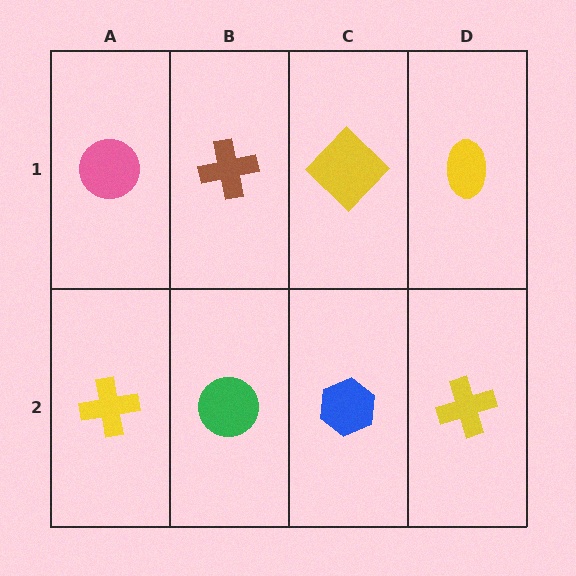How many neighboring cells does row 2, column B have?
3.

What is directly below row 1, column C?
A blue hexagon.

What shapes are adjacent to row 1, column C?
A blue hexagon (row 2, column C), a brown cross (row 1, column B), a yellow ellipse (row 1, column D).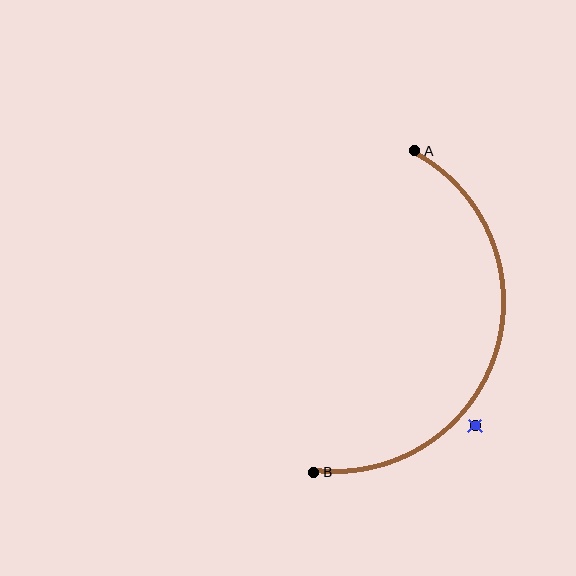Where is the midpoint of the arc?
The arc midpoint is the point on the curve farthest from the straight line joining A and B. It sits to the right of that line.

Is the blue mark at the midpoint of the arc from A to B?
No — the blue mark does not lie on the arc at all. It sits slightly outside the curve.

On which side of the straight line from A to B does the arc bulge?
The arc bulges to the right of the straight line connecting A and B.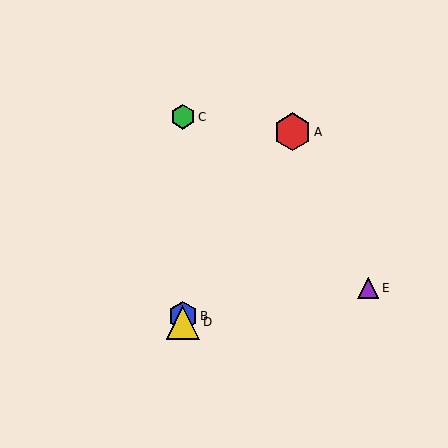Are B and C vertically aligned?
Yes, both are at x≈183.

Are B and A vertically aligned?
No, B is at x≈183 and A is at x≈292.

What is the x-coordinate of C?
Object C is at x≈183.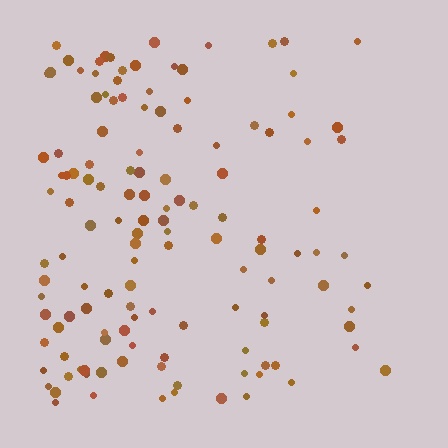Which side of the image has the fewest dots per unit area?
The right.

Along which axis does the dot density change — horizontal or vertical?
Horizontal.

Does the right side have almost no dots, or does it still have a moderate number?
Still a moderate number, just noticeably fewer than the left.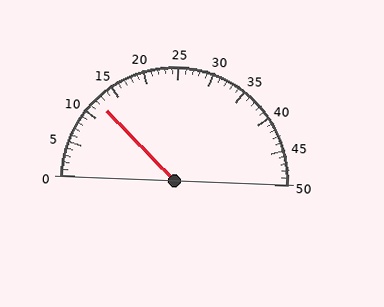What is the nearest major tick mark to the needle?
The nearest major tick mark is 10.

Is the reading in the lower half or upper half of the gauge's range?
The reading is in the lower half of the range (0 to 50).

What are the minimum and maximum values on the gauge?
The gauge ranges from 0 to 50.